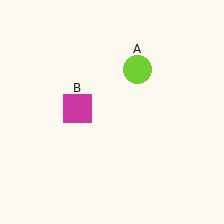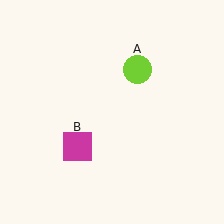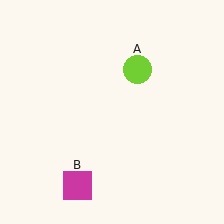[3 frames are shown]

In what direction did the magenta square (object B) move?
The magenta square (object B) moved down.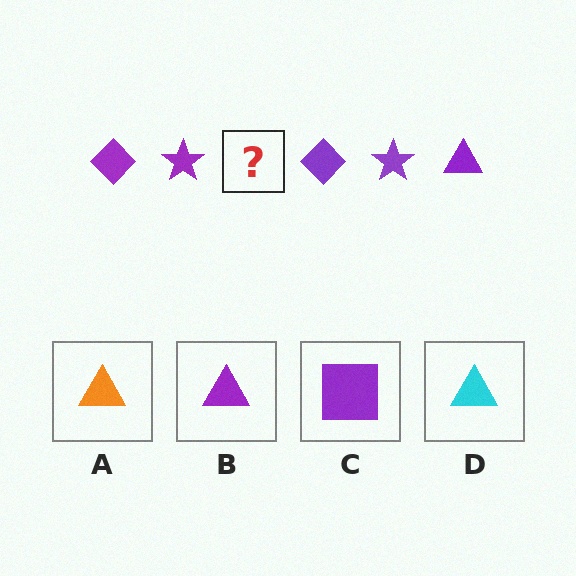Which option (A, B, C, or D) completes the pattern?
B.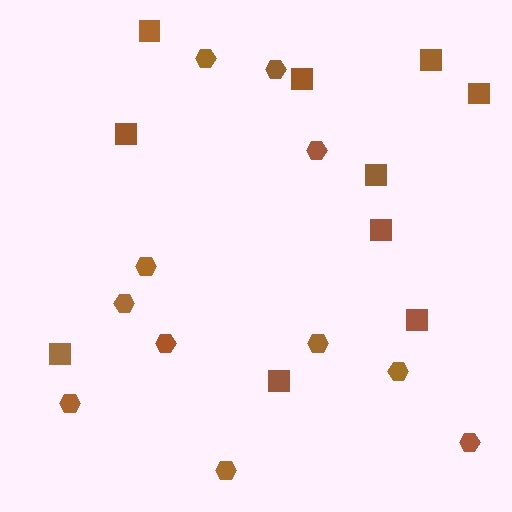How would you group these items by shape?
There are 2 groups: one group of squares (10) and one group of hexagons (11).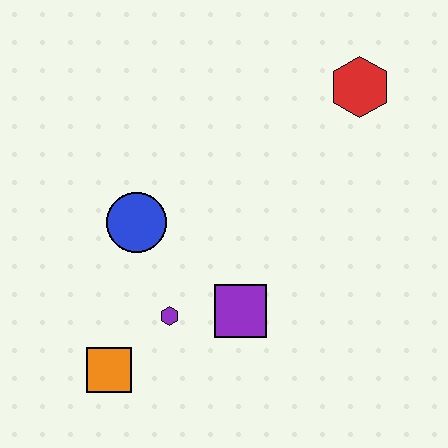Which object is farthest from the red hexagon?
The orange square is farthest from the red hexagon.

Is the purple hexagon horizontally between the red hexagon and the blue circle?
Yes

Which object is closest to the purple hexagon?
The purple square is closest to the purple hexagon.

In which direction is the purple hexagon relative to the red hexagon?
The purple hexagon is below the red hexagon.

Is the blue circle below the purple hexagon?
No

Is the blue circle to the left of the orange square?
No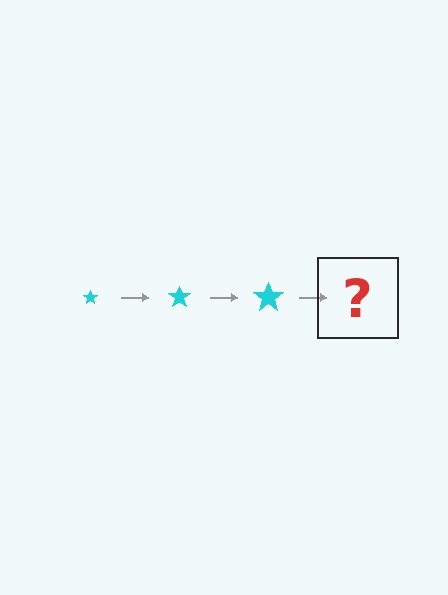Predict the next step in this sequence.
The next step is a cyan star, larger than the previous one.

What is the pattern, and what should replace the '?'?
The pattern is that the star gets progressively larger each step. The '?' should be a cyan star, larger than the previous one.